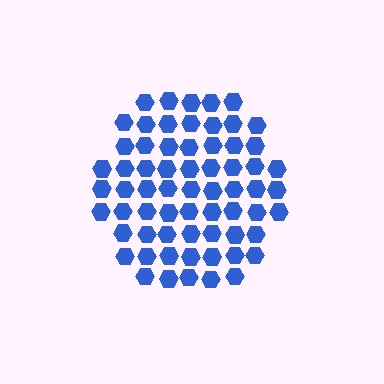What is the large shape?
The large shape is a hexagon.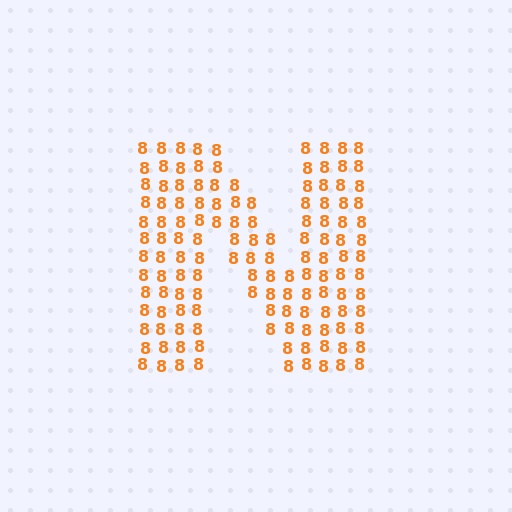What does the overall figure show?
The overall figure shows the letter N.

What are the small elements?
The small elements are digit 8's.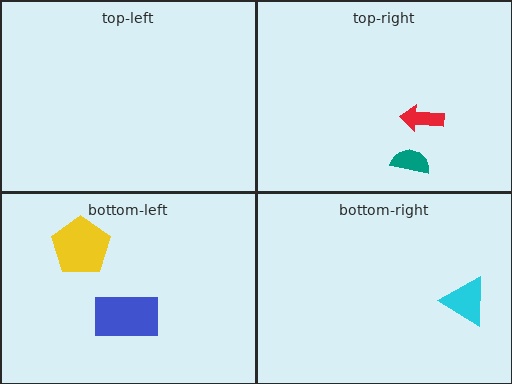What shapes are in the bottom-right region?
The cyan triangle.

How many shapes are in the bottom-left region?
2.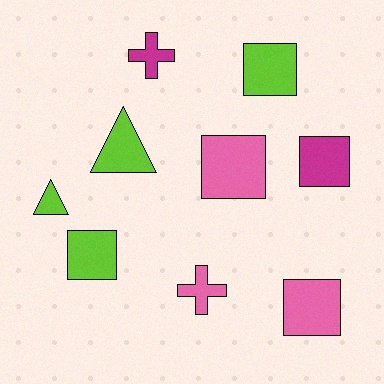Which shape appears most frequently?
Square, with 5 objects.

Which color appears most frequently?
Lime, with 4 objects.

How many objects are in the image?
There are 9 objects.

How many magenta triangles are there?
There are no magenta triangles.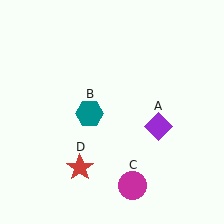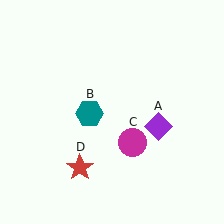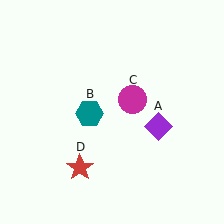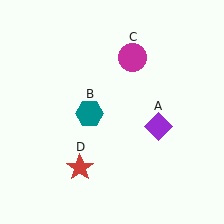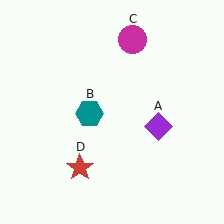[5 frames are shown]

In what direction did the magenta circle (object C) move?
The magenta circle (object C) moved up.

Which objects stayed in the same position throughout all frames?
Purple diamond (object A) and teal hexagon (object B) and red star (object D) remained stationary.